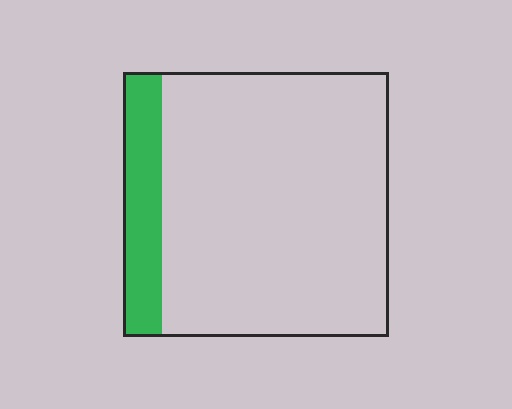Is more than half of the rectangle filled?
No.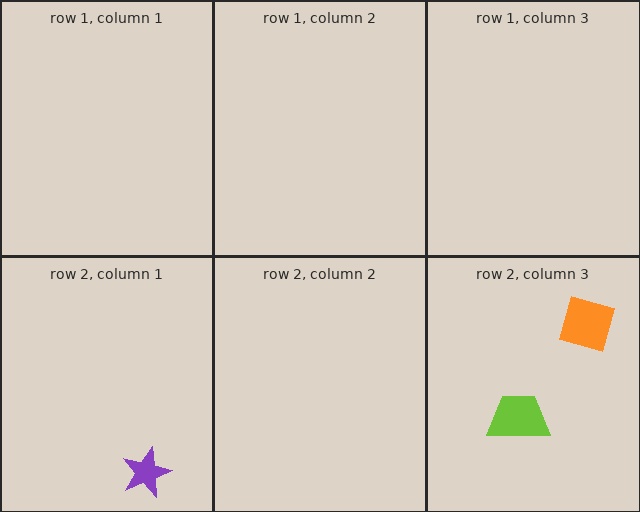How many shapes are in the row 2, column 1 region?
1.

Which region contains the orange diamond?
The row 2, column 3 region.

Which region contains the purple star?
The row 2, column 1 region.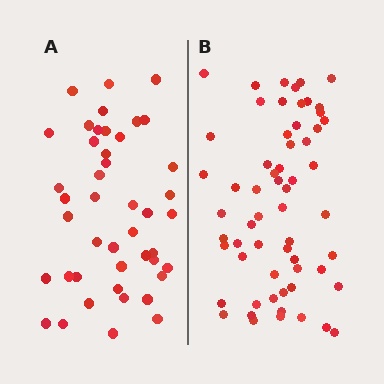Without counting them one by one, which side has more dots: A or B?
Region B (the right region) has more dots.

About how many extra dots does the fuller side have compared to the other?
Region B has approximately 15 more dots than region A.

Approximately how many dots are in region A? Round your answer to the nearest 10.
About 40 dots. (The exact count is 44, which rounds to 40.)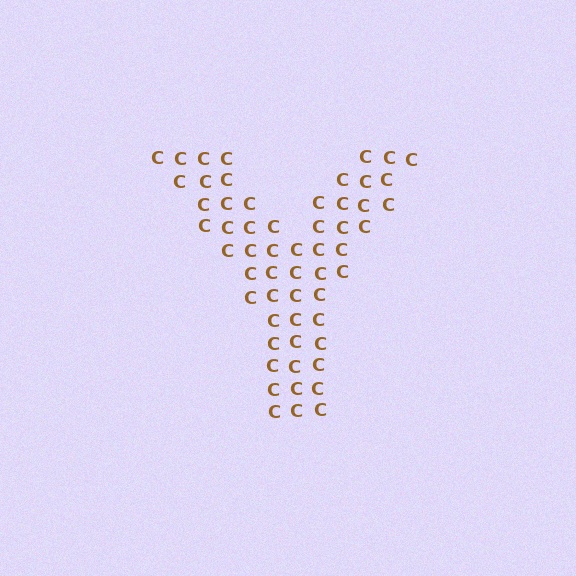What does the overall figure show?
The overall figure shows the letter Y.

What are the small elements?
The small elements are letter C's.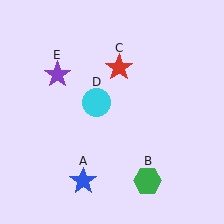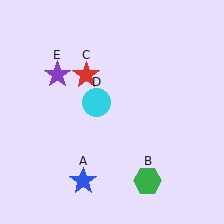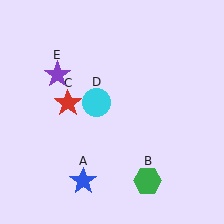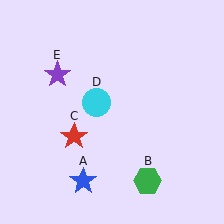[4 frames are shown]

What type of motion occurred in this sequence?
The red star (object C) rotated counterclockwise around the center of the scene.